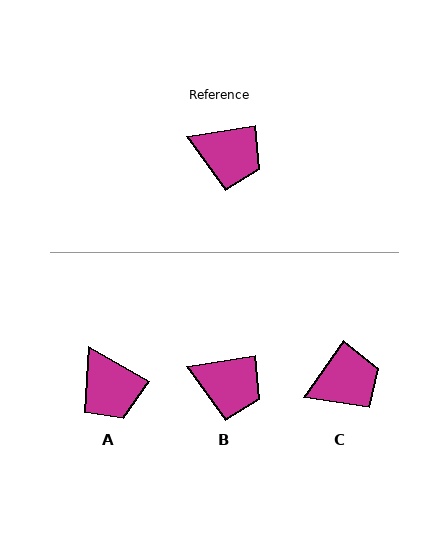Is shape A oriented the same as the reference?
No, it is off by about 40 degrees.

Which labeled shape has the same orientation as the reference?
B.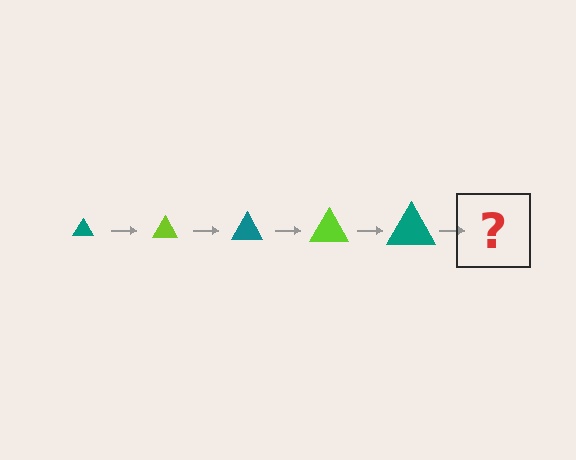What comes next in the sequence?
The next element should be a lime triangle, larger than the previous one.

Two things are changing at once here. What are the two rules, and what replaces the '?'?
The two rules are that the triangle grows larger each step and the color cycles through teal and lime. The '?' should be a lime triangle, larger than the previous one.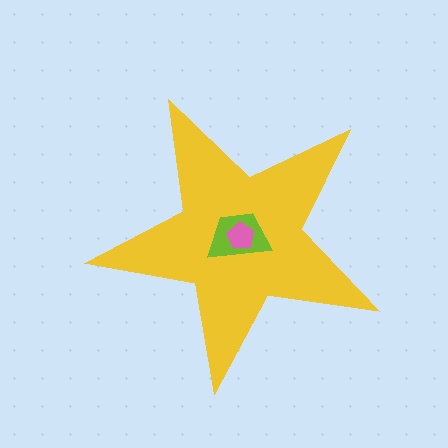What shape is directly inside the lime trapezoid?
The pink pentagon.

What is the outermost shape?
The yellow star.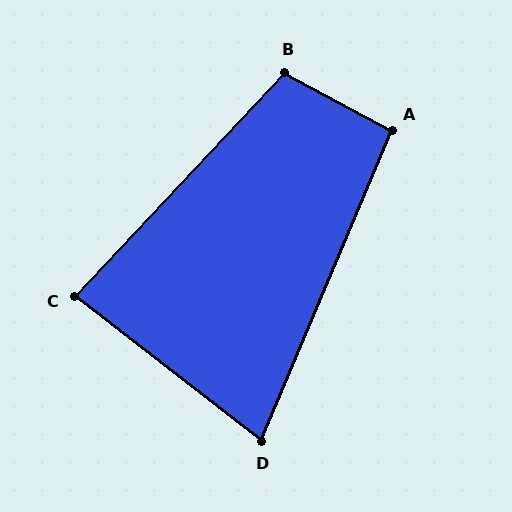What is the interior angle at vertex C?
Approximately 85 degrees (acute).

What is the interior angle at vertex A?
Approximately 95 degrees (obtuse).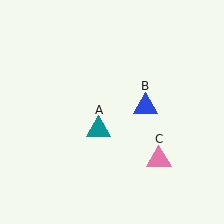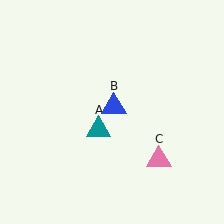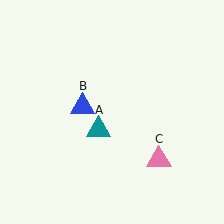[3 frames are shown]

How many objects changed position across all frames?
1 object changed position: blue triangle (object B).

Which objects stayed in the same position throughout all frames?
Teal triangle (object A) and pink triangle (object C) remained stationary.